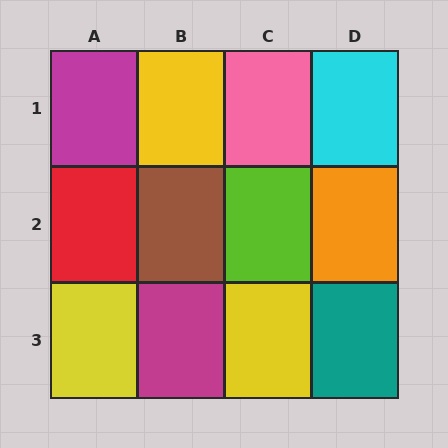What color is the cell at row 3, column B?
Magenta.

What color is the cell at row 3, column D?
Teal.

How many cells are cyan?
1 cell is cyan.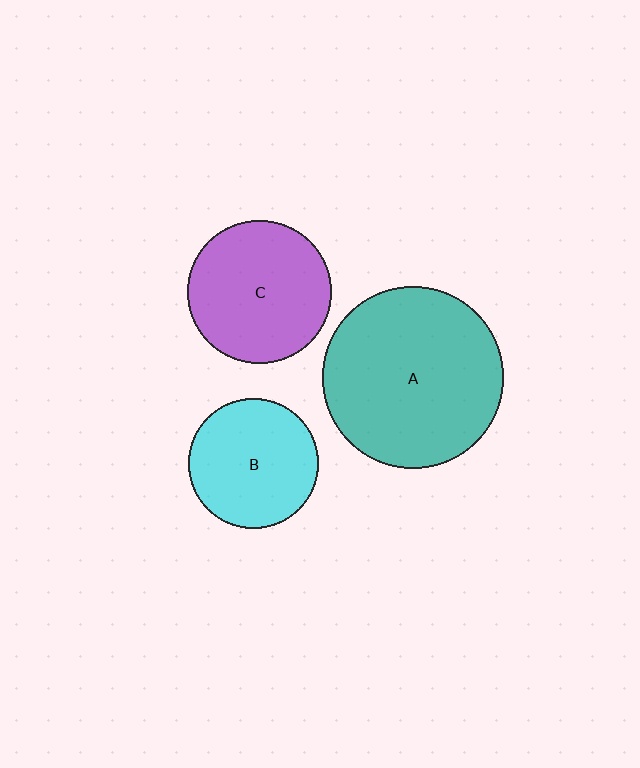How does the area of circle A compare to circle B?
Approximately 2.0 times.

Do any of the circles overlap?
No, none of the circles overlap.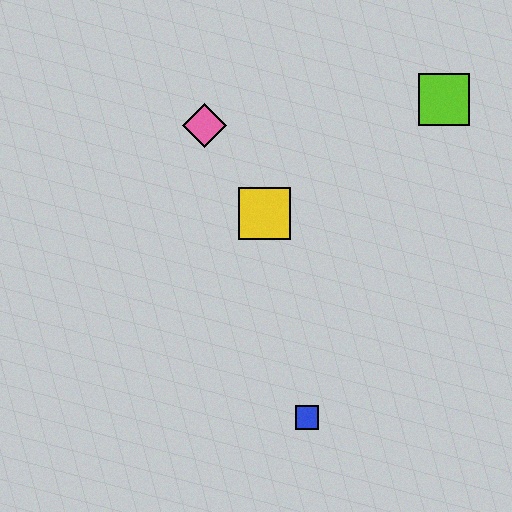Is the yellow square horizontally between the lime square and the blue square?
No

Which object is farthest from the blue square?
The lime square is farthest from the blue square.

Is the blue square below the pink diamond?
Yes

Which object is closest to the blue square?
The yellow square is closest to the blue square.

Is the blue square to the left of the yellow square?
No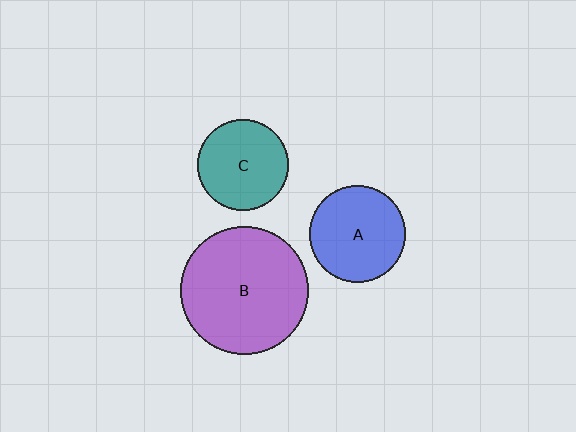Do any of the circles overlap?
No, none of the circles overlap.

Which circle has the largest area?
Circle B (purple).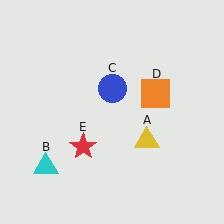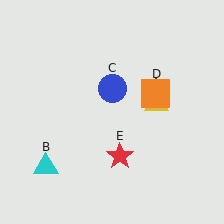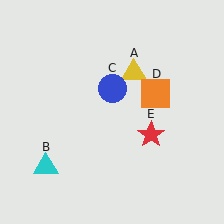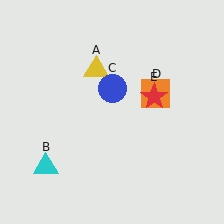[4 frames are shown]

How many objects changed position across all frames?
2 objects changed position: yellow triangle (object A), red star (object E).